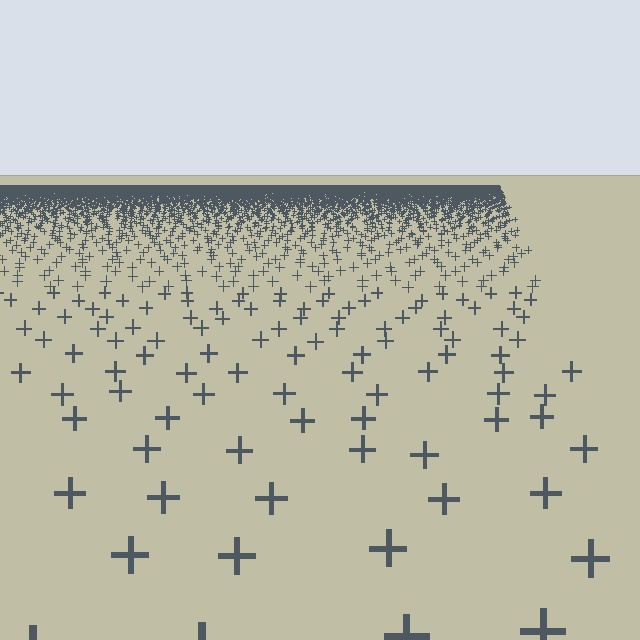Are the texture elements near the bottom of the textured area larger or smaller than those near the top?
Larger. Near the bottom, elements are closer to the viewer and appear at a bigger on-screen size.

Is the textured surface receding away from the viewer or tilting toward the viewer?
The surface is receding away from the viewer. Texture elements get smaller and denser toward the top.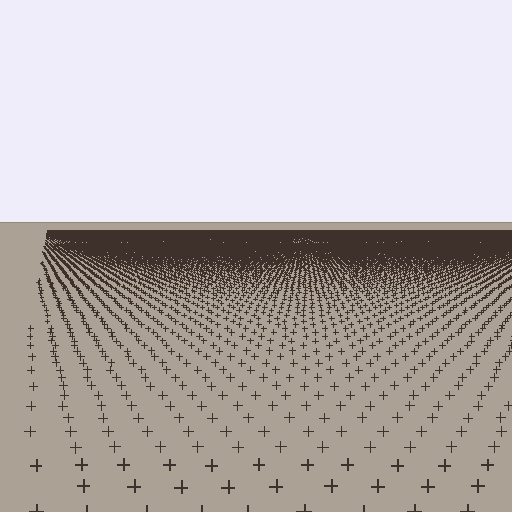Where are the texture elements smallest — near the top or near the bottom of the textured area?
Near the top.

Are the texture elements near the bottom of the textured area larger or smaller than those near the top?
Larger. Near the bottom, elements are closer to the viewer and appear at a bigger on-screen size.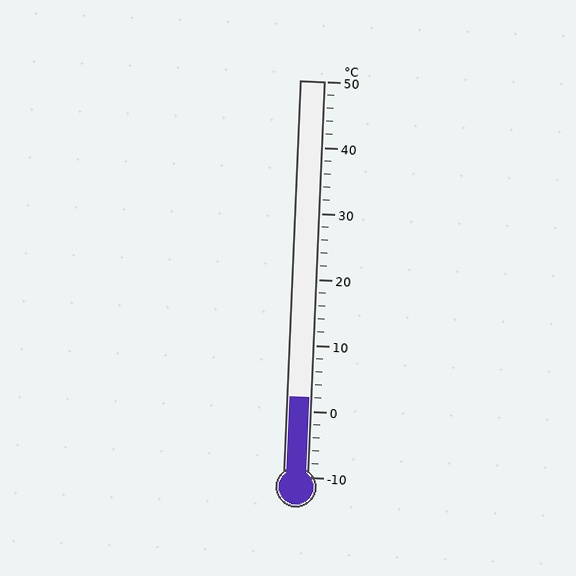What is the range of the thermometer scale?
The thermometer scale ranges from -10°C to 50°C.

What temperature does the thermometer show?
The thermometer shows approximately 2°C.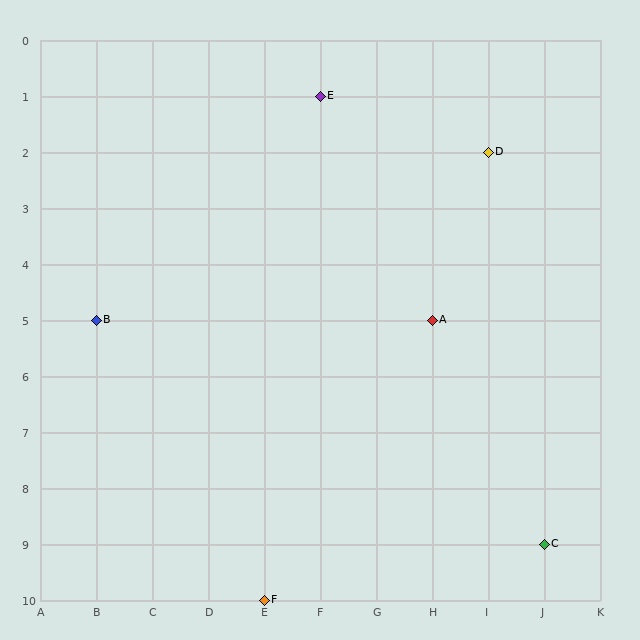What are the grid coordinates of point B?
Point B is at grid coordinates (B, 5).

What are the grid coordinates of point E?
Point E is at grid coordinates (F, 1).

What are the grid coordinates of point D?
Point D is at grid coordinates (I, 2).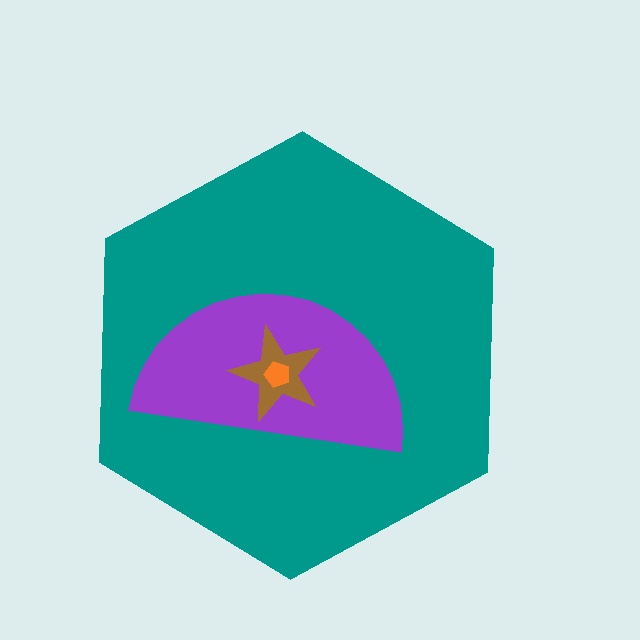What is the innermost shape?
The orange pentagon.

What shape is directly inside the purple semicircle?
The brown star.